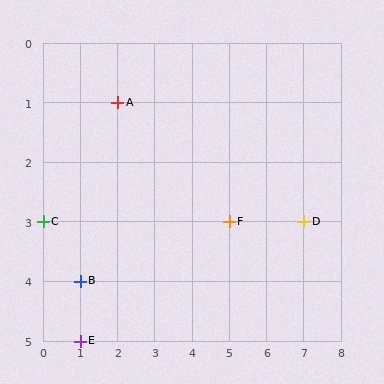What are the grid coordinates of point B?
Point B is at grid coordinates (1, 4).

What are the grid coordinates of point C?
Point C is at grid coordinates (0, 3).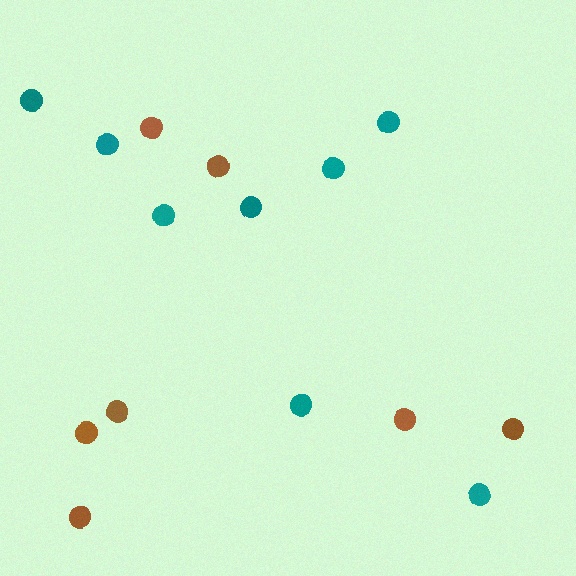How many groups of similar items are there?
There are 2 groups: one group of brown circles (7) and one group of teal circles (8).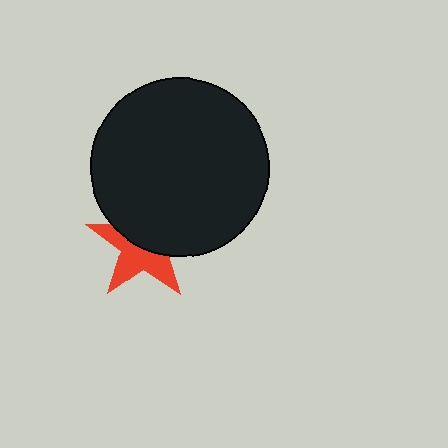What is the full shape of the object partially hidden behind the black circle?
The partially hidden object is a red star.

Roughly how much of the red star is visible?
About half of it is visible (roughly 49%).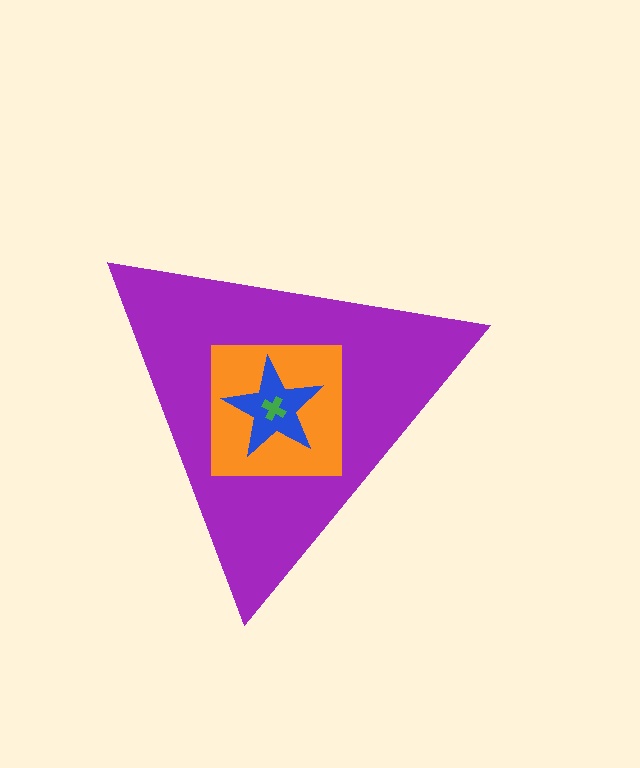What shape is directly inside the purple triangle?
The orange square.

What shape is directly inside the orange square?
The blue star.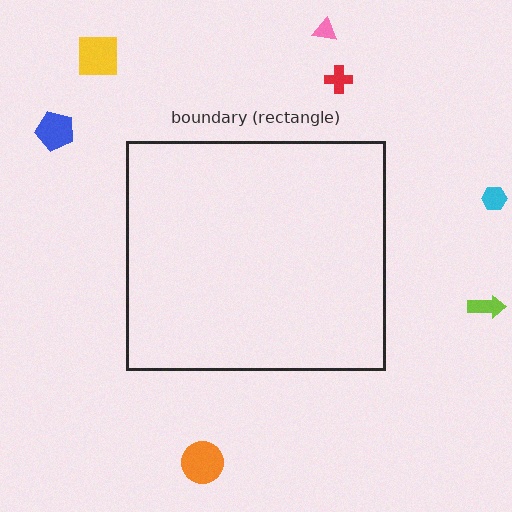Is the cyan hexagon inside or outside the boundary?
Outside.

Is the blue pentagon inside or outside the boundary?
Outside.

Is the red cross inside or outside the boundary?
Outside.